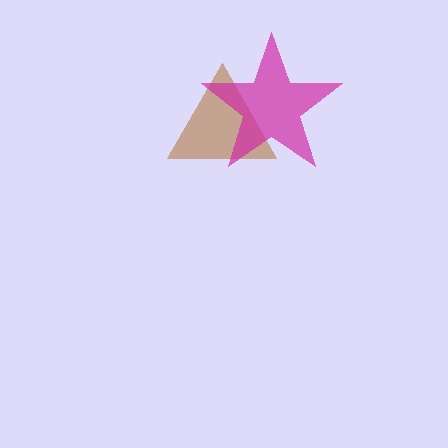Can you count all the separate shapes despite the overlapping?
Yes, there are 2 separate shapes.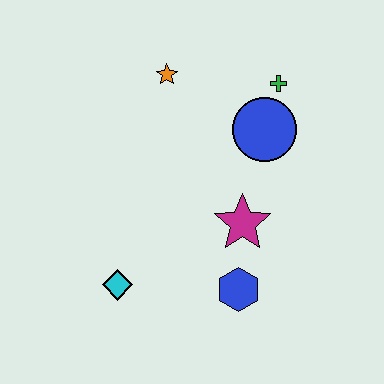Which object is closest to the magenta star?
The blue hexagon is closest to the magenta star.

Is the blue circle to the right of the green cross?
No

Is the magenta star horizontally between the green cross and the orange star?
Yes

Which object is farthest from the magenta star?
The orange star is farthest from the magenta star.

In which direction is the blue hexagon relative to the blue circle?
The blue hexagon is below the blue circle.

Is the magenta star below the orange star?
Yes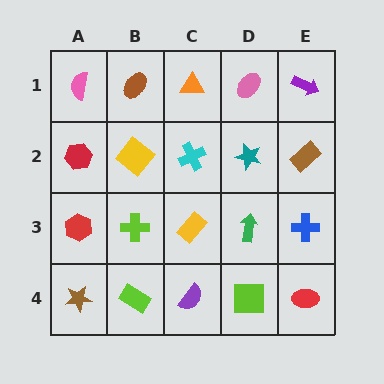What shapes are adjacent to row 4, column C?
A yellow rectangle (row 3, column C), a lime rectangle (row 4, column B), a lime square (row 4, column D).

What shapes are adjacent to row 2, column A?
A pink semicircle (row 1, column A), a red hexagon (row 3, column A), a yellow diamond (row 2, column B).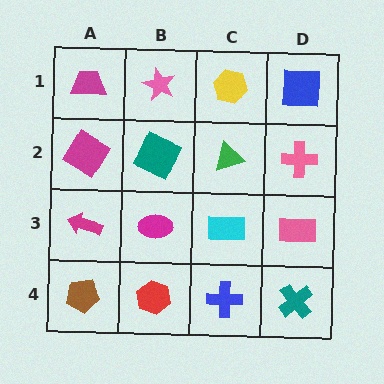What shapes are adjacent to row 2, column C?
A yellow hexagon (row 1, column C), a cyan rectangle (row 3, column C), a teal square (row 2, column B), a pink cross (row 2, column D).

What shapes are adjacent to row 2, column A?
A magenta trapezoid (row 1, column A), a magenta arrow (row 3, column A), a teal square (row 2, column B).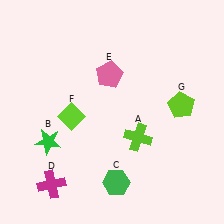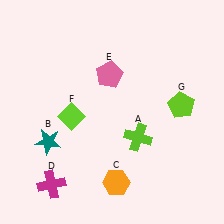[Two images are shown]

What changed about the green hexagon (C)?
In Image 1, C is green. In Image 2, it changed to orange.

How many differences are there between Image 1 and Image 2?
There are 2 differences between the two images.